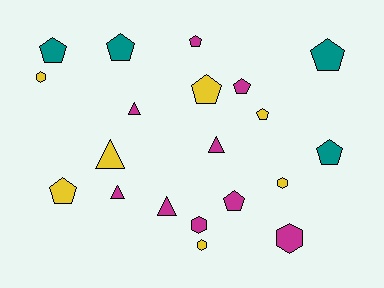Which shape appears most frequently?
Pentagon, with 10 objects.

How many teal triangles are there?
There are no teal triangles.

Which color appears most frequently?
Magenta, with 9 objects.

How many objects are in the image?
There are 20 objects.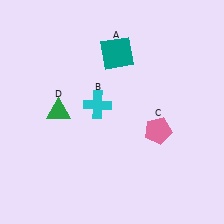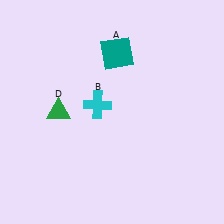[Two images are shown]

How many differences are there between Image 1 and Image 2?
There is 1 difference between the two images.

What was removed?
The pink pentagon (C) was removed in Image 2.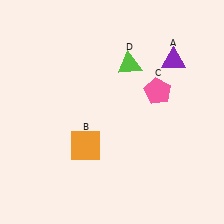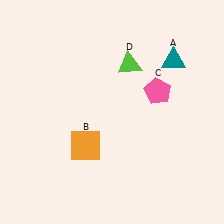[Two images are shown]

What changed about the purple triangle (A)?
In Image 1, A is purple. In Image 2, it changed to teal.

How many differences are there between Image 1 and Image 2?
There is 1 difference between the two images.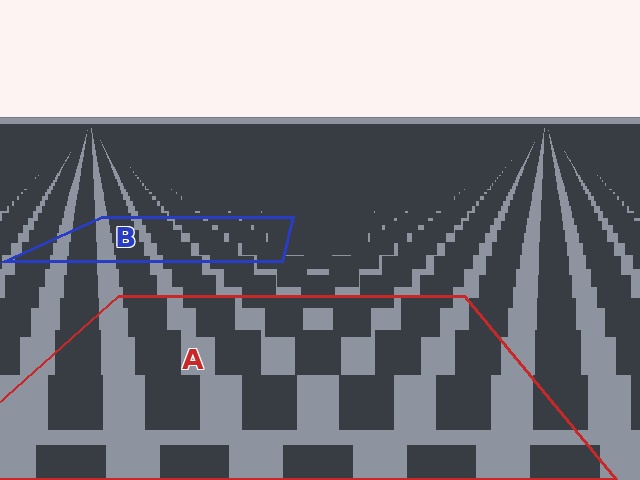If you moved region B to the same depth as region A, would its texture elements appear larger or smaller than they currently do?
They would appear larger. At a closer depth, the same texture elements are projected at a bigger on-screen size.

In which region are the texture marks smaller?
The texture marks are smaller in region B, because it is farther away.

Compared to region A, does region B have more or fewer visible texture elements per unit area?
Region B has more texture elements per unit area — they are packed more densely because it is farther away.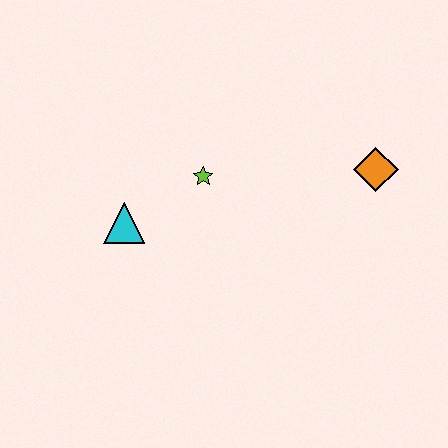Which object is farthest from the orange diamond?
The cyan triangle is farthest from the orange diamond.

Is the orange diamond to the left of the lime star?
No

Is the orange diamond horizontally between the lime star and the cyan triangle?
No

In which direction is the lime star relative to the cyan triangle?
The lime star is to the right of the cyan triangle.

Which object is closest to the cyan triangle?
The lime star is closest to the cyan triangle.